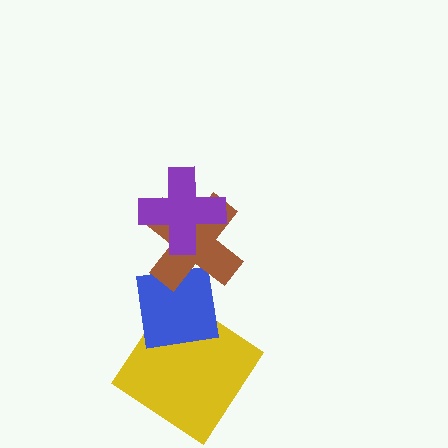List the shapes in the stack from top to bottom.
From top to bottom: the purple cross, the brown cross, the blue square, the yellow diamond.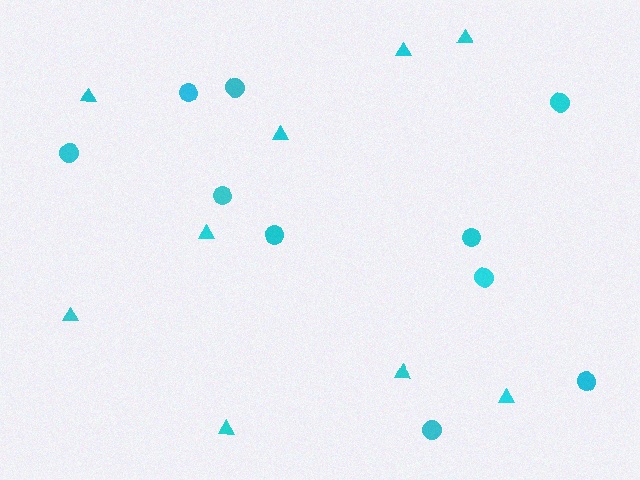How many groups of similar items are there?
There are 2 groups: one group of circles (10) and one group of triangles (9).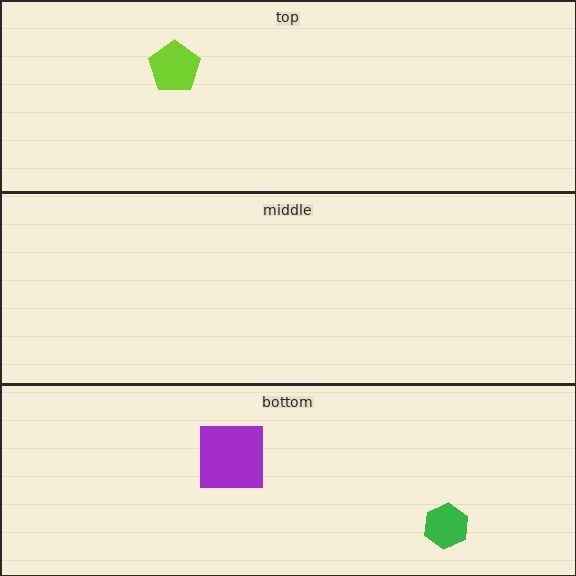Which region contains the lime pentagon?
The top region.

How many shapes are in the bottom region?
2.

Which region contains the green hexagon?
The bottom region.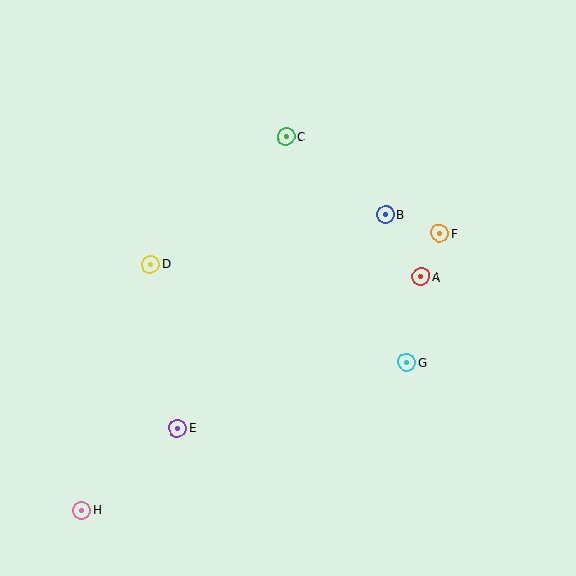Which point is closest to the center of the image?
Point B at (385, 215) is closest to the center.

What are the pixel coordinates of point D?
Point D is at (150, 264).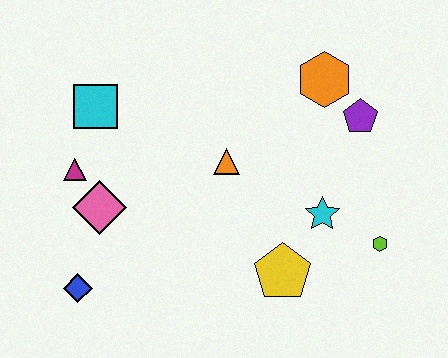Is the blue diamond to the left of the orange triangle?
Yes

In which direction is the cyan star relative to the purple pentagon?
The cyan star is below the purple pentagon.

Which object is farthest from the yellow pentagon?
The cyan square is farthest from the yellow pentagon.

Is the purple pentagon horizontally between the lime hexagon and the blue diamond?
Yes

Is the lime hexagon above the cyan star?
No